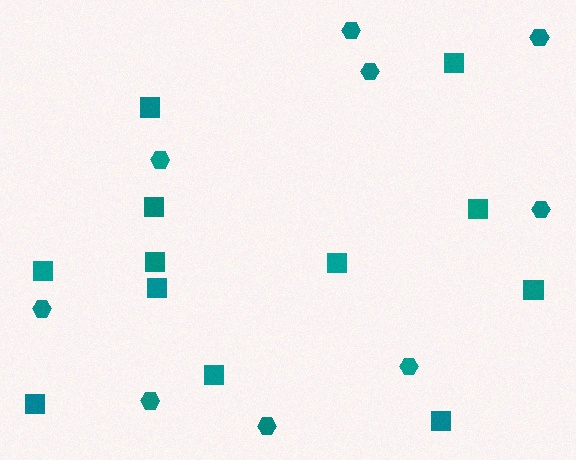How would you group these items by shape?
There are 2 groups: one group of hexagons (9) and one group of squares (12).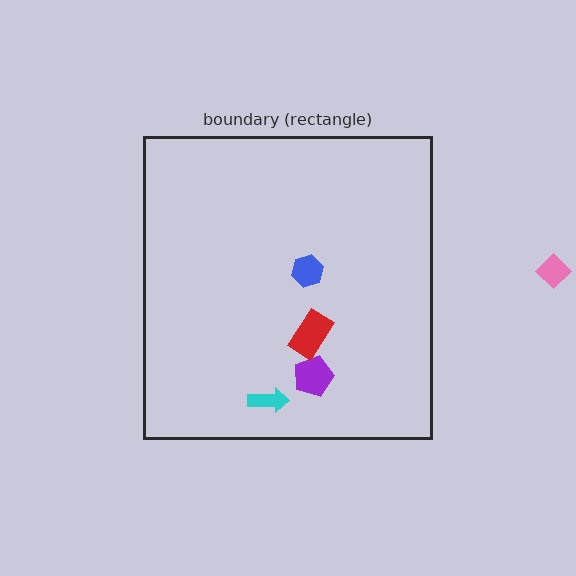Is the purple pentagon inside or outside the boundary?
Inside.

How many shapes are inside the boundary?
4 inside, 1 outside.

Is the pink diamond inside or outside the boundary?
Outside.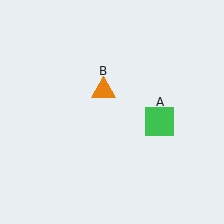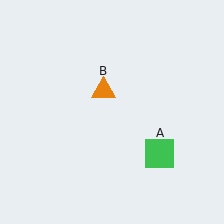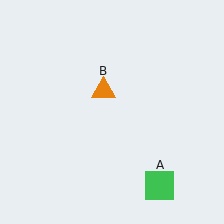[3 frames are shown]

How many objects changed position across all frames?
1 object changed position: green square (object A).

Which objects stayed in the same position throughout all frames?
Orange triangle (object B) remained stationary.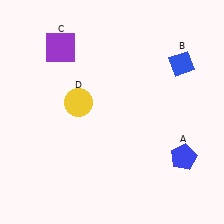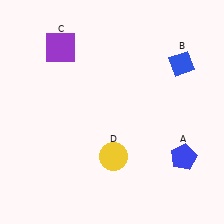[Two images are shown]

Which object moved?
The yellow circle (D) moved down.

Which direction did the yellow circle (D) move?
The yellow circle (D) moved down.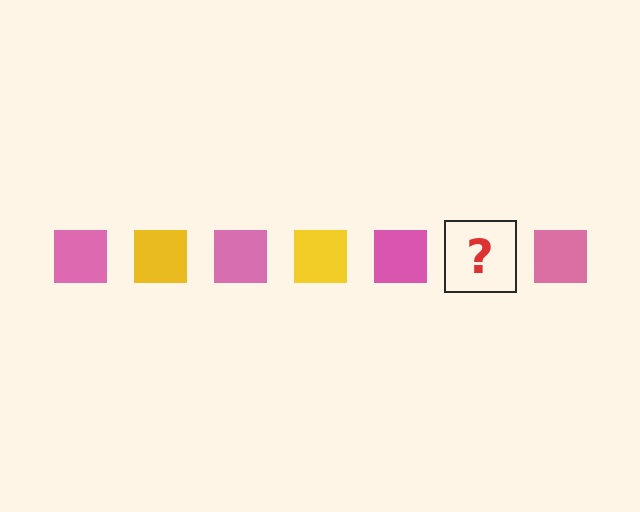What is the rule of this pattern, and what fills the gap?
The rule is that the pattern cycles through pink, yellow squares. The gap should be filled with a yellow square.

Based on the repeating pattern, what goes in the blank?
The blank should be a yellow square.